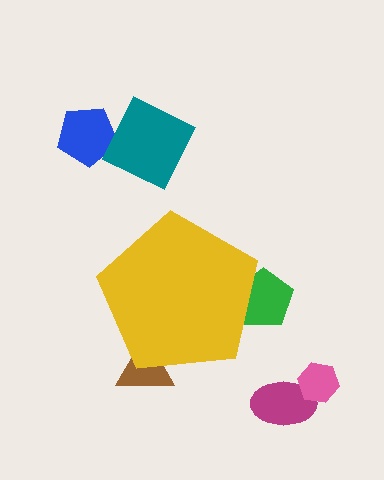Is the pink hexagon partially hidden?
No, the pink hexagon is fully visible.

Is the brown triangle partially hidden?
Yes, the brown triangle is partially hidden behind the yellow pentagon.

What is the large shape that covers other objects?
A yellow pentagon.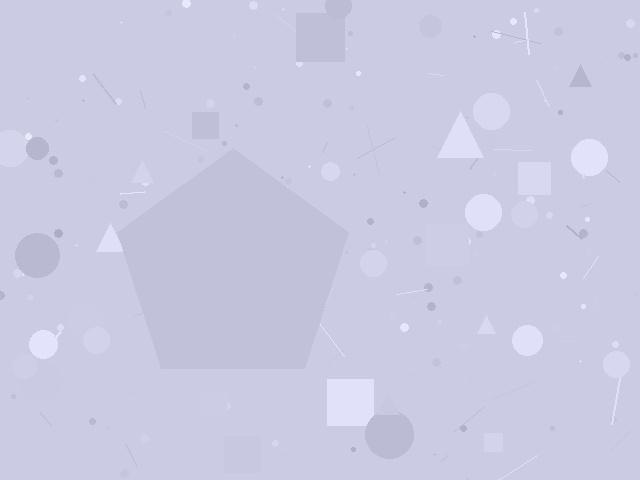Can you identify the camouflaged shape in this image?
The camouflaged shape is a pentagon.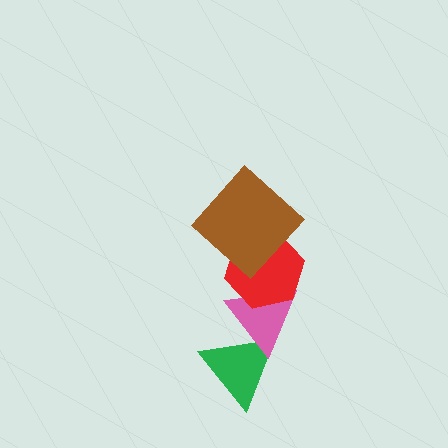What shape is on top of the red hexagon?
The brown diamond is on top of the red hexagon.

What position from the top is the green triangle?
The green triangle is 4th from the top.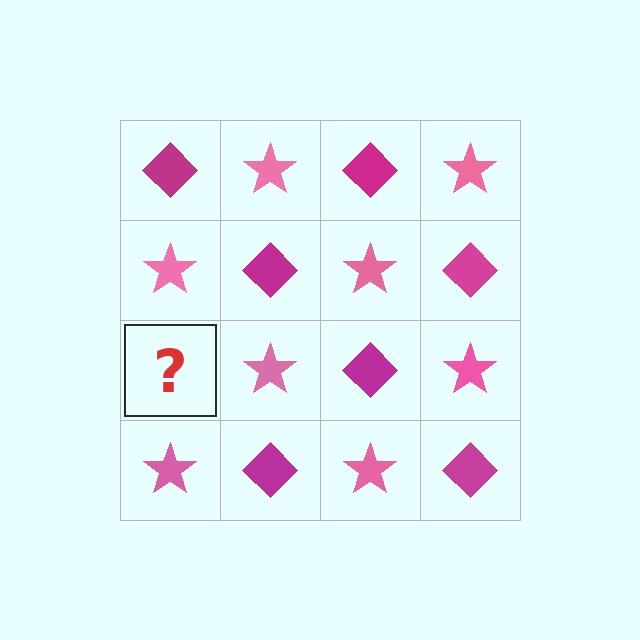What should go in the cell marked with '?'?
The missing cell should contain a magenta diamond.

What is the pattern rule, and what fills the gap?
The rule is that it alternates magenta diamond and pink star in a checkerboard pattern. The gap should be filled with a magenta diamond.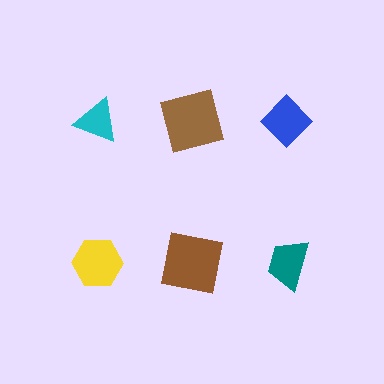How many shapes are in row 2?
3 shapes.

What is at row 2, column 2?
A brown square.